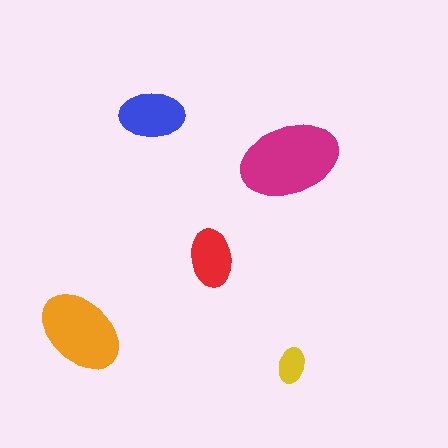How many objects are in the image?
There are 5 objects in the image.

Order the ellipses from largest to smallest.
the magenta one, the orange one, the blue one, the red one, the yellow one.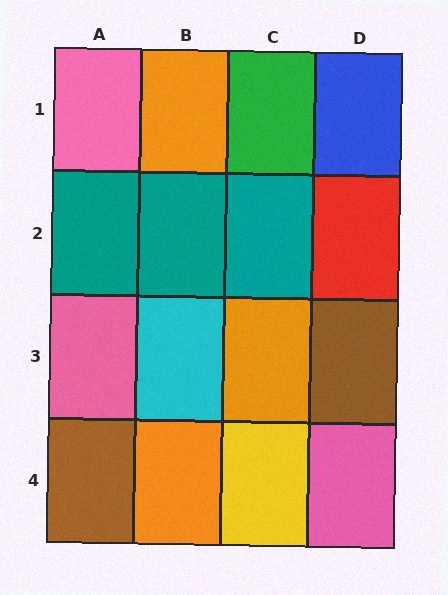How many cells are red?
1 cell is red.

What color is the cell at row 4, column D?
Pink.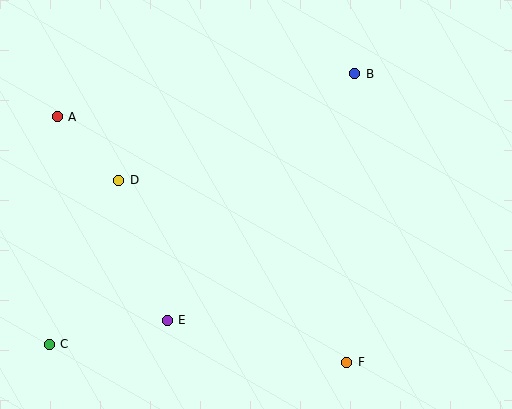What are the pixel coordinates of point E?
Point E is at (167, 320).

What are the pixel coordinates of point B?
Point B is at (355, 74).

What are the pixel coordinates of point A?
Point A is at (57, 117).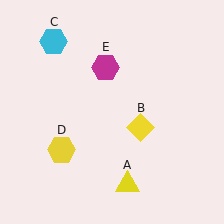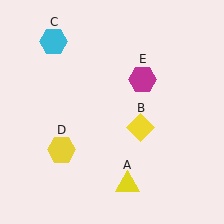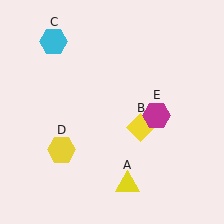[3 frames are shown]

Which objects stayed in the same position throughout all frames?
Yellow triangle (object A) and yellow diamond (object B) and cyan hexagon (object C) and yellow hexagon (object D) remained stationary.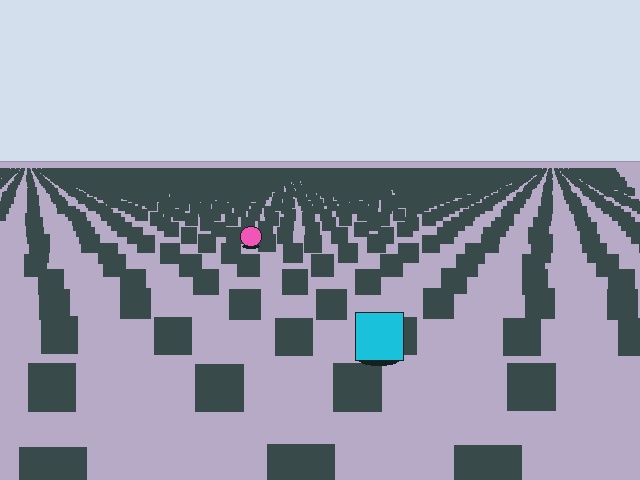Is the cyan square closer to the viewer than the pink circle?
Yes. The cyan square is closer — you can tell from the texture gradient: the ground texture is coarser near it.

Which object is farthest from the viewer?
The pink circle is farthest from the viewer. It appears smaller and the ground texture around it is denser.